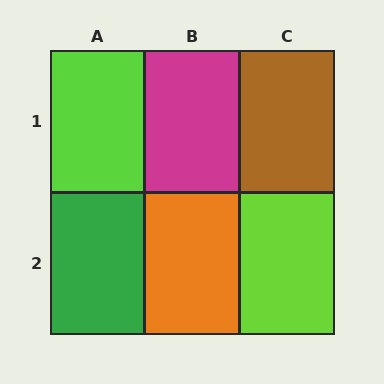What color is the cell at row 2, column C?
Lime.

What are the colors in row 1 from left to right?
Lime, magenta, brown.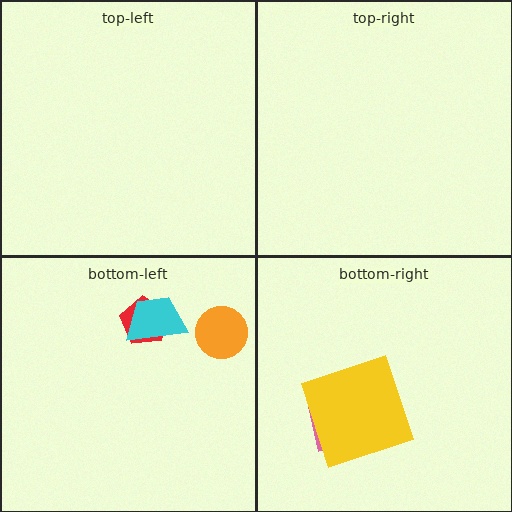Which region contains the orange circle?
The bottom-left region.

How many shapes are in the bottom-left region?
3.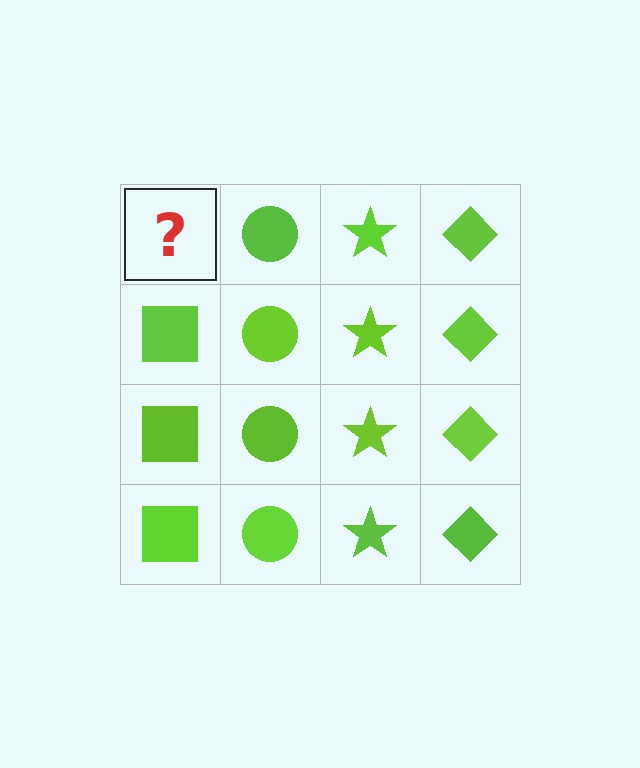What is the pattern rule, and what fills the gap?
The rule is that each column has a consistent shape. The gap should be filled with a lime square.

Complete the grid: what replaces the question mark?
The question mark should be replaced with a lime square.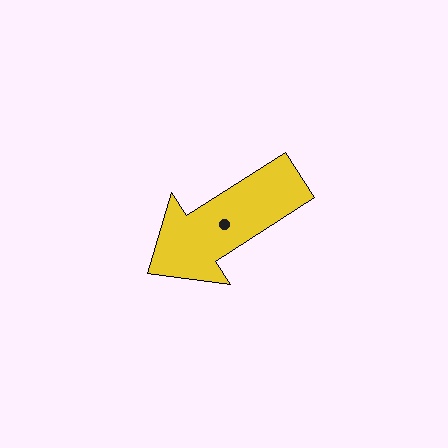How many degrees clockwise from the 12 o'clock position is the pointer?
Approximately 237 degrees.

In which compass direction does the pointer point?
Southwest.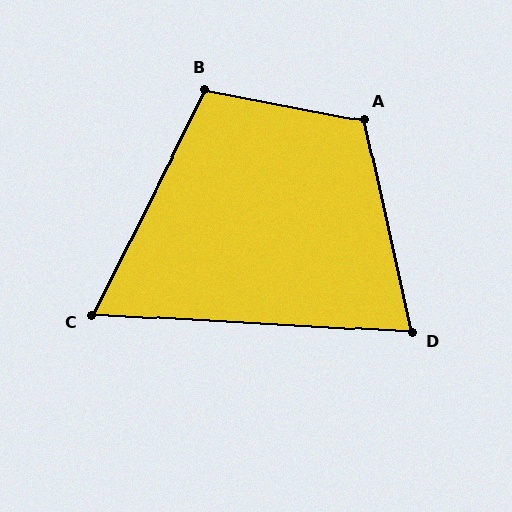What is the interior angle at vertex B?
Approximately 106 degrees (obtuse).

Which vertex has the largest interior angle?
A, at approximately 114 degrees.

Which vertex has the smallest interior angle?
C, at approximately 66 degrees.